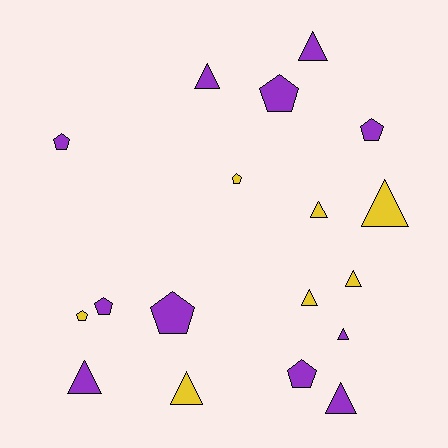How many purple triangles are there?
There are 5 purple triangles.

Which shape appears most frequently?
Triangle, with 10 objects.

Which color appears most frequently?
Purple, with 11 objects.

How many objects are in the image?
There are 18 objects.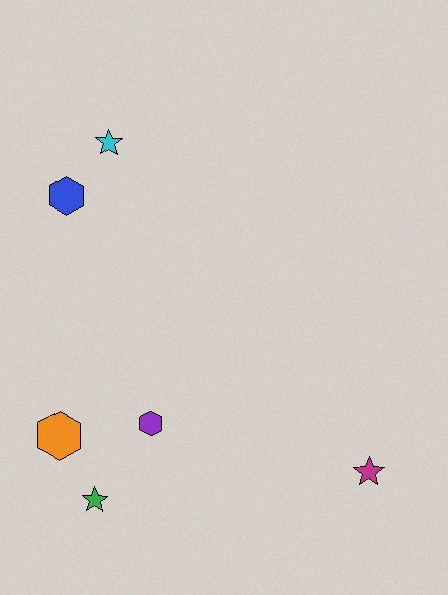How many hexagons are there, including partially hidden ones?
There are 3 hexagons.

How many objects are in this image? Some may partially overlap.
There are 6 objects.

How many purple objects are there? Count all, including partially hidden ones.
There is 1 purple object.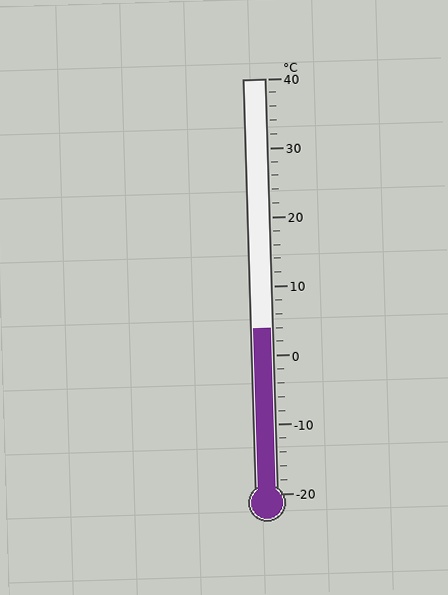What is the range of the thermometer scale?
The thermometer scale ranges from -20°C to 40°C.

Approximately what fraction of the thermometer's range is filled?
The thermometer is filled to approximately 40% of its range.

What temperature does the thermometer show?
The thermometer shows approximately 4°C.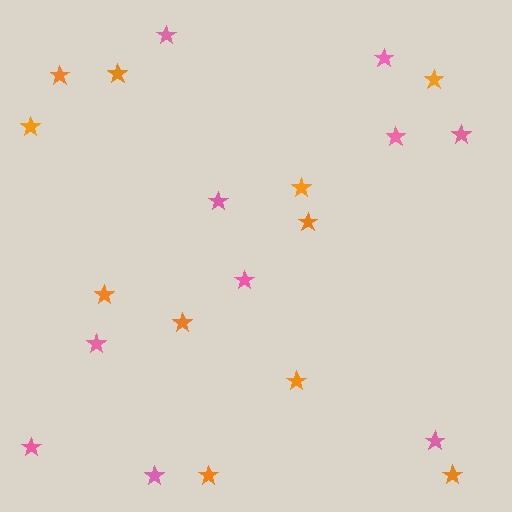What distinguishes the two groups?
There are 2 groups: one group of pink stars (10) and one group of orange stars (11).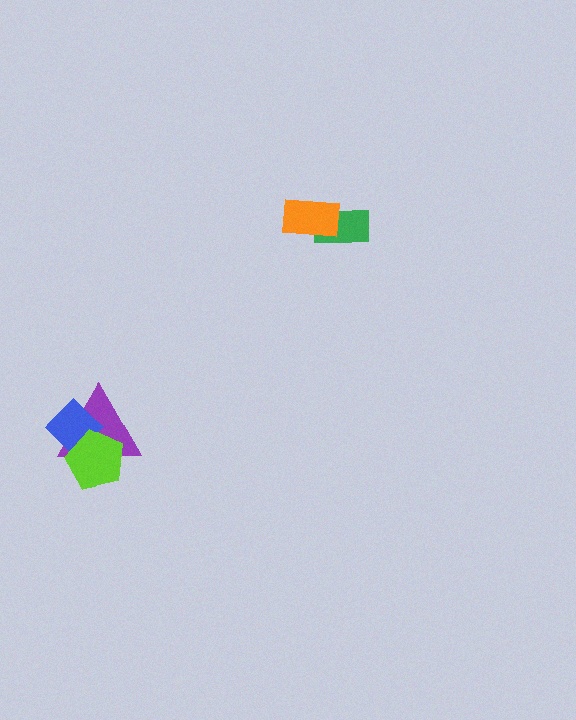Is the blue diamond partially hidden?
Yes, it is partially covered by another shape.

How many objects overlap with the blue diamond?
2 objects overlap with the blue diamond.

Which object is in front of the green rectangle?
The orange rectangle is in front of the green rectangle.